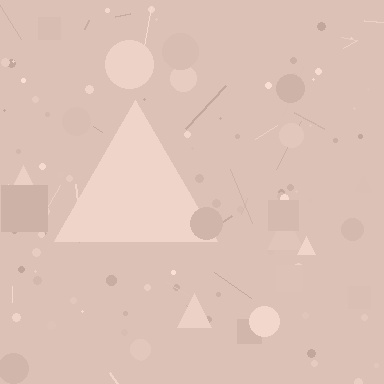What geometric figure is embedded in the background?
A triangle is embedded in the background.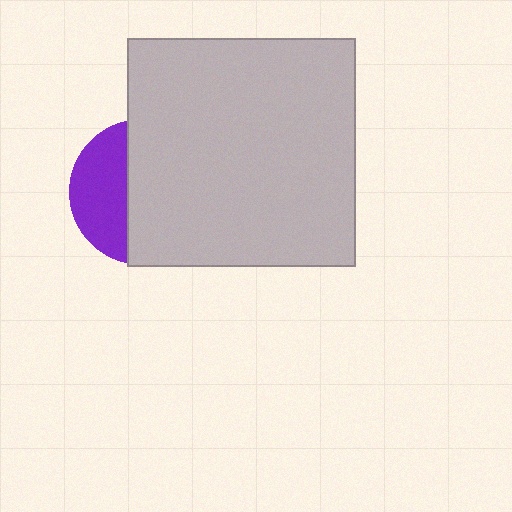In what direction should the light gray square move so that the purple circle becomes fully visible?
The light gray square should move right. That is the shortest direction to clear the overlap and leave the purple circle fully visible.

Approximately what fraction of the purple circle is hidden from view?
Roughly 63% of the purple circle is hidden behind the light gray square.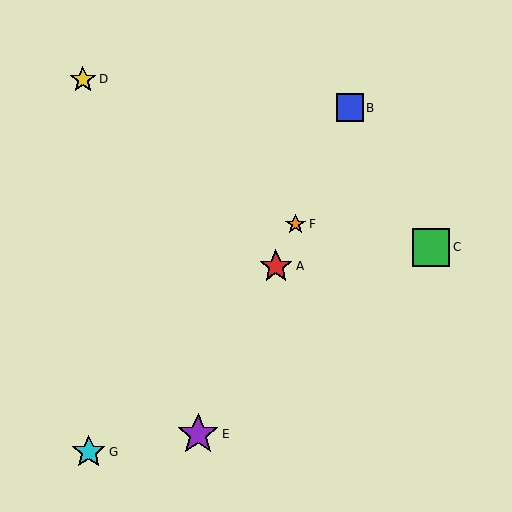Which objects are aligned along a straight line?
Objects A, B, E, F are aligned along a straight line.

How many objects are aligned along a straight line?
4 objects (A, B, E, F) are aligned along a straight line.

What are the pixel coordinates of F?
Object F is at (296, 224).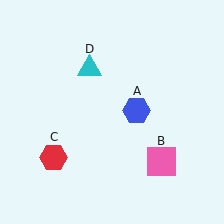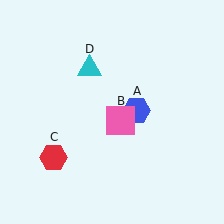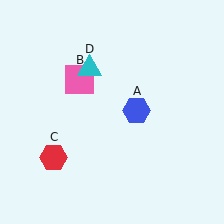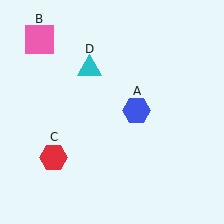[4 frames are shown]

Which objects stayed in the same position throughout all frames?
Blue hexagon (object A) and red hexagon (object C) and cyan triangle (object D) remained stationary.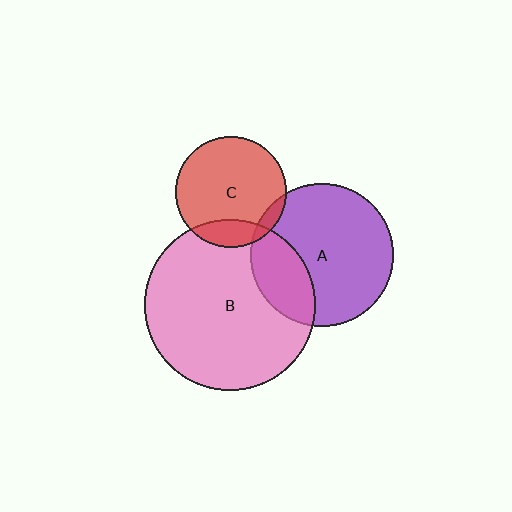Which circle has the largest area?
Circle B (pink).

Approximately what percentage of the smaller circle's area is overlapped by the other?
Approximately 15%.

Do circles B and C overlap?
Yes.